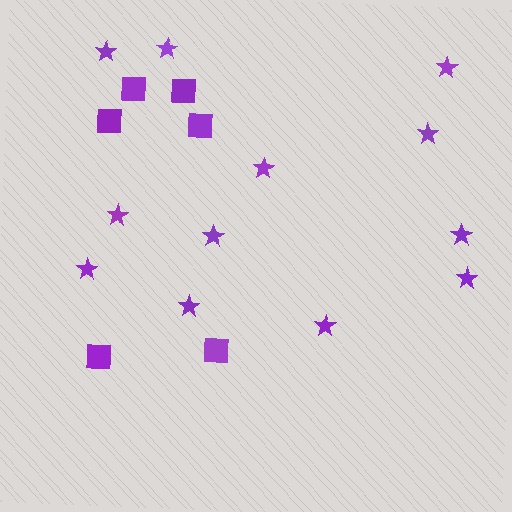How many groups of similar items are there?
There are 2 groups: one group of squares (6) and one group of stars (12).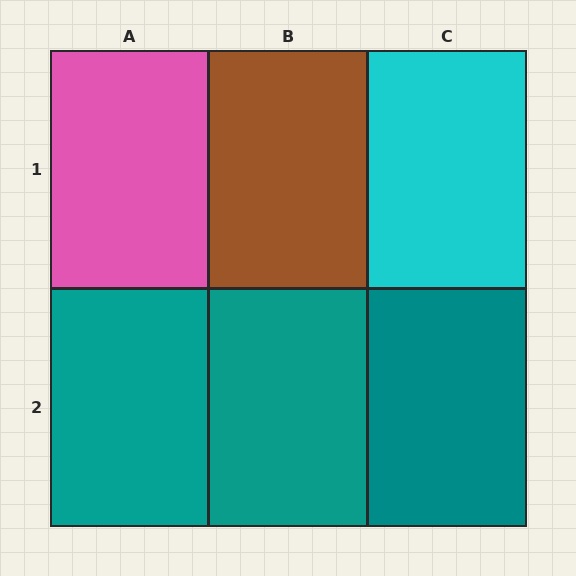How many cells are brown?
1 cell is brown.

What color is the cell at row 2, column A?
Teal.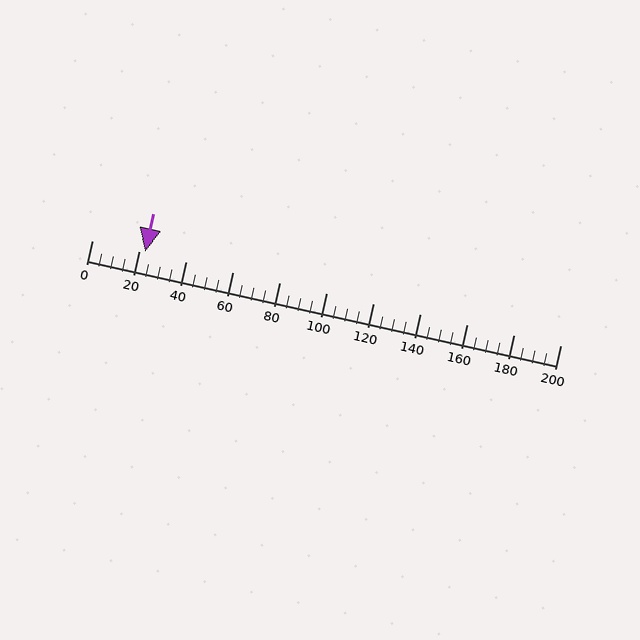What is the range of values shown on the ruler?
The ruler shows values from 0 to 200.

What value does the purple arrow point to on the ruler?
The purple arrow points to approximately 23.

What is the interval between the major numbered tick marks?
The major tick marks are spaced 20 units apart.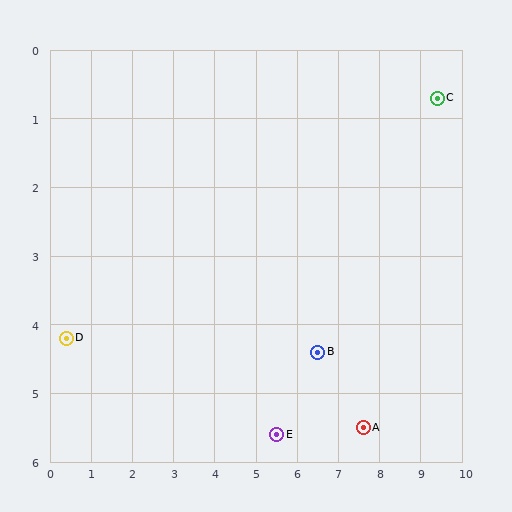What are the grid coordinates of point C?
Point C is at approximately (9.4, 0.7).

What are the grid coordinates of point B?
Point B is at approximately (6.5, 4.4).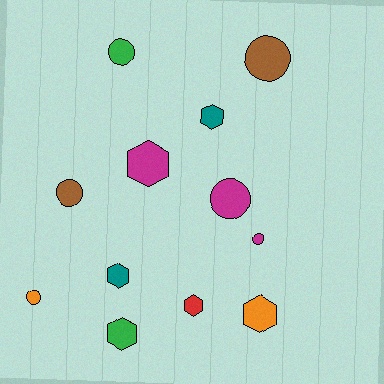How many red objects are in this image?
There is 1 red object.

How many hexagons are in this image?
There are 6 hexagons.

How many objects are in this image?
There are 12 objects.